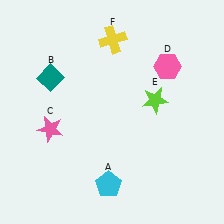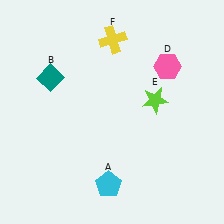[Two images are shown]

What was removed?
The pink star (C) was removed in Image 2.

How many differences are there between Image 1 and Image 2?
There is 1 difference between the two images.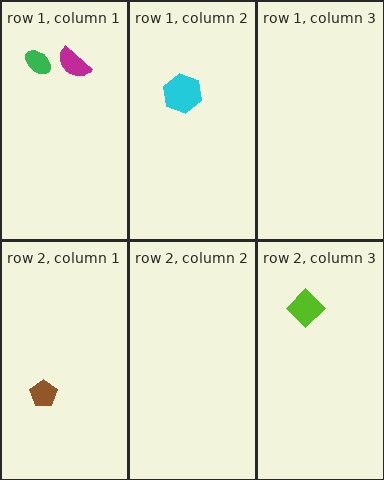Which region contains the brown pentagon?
The row 2, column 1 region.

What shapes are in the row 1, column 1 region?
The magenta semicircle, the green ellipse.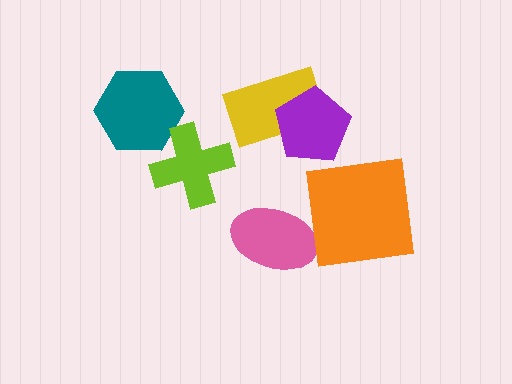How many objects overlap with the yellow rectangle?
1 object overlaps with the yellow rectangle.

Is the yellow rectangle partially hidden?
Yes, it is partially covered by another shape.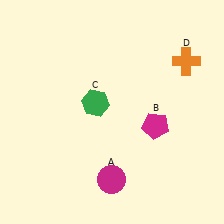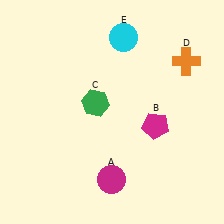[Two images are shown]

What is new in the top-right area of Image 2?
A cyan circle (E) was added in the top-right area of Image 2.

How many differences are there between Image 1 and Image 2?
There is 1 difference between the two images.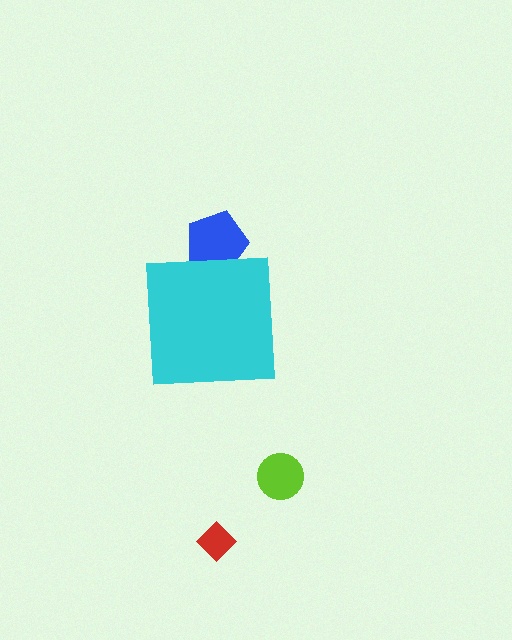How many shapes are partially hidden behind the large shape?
1 shape is partially hidden.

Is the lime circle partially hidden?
No, the lime circle is fully visible.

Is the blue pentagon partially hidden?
Yes, the blue pentagon is partially hidden behind the cyan square.